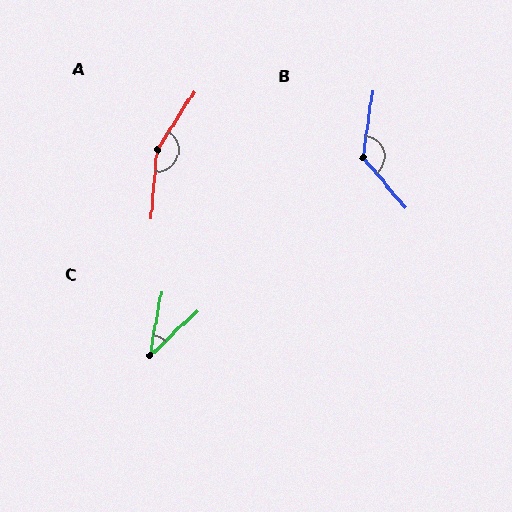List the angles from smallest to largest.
C (37°), B (132°), A (152°).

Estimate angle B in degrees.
Approximately 132 degrees.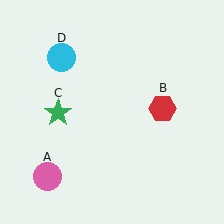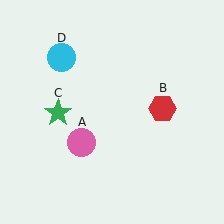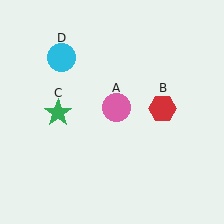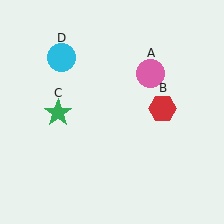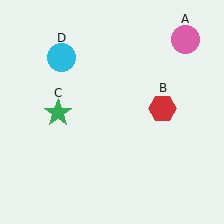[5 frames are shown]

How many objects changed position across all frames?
1 object changed position: pink circle (object A).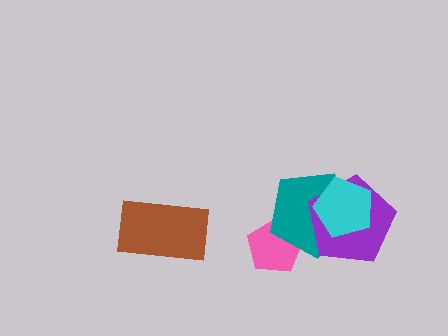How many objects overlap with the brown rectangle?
0 objects overlap with the brown rectangle.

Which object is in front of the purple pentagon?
The cyan pentagon is in front of the purple pentagon.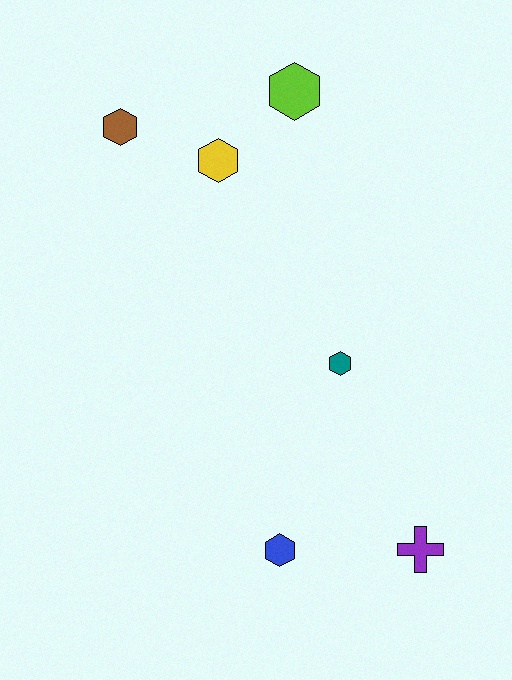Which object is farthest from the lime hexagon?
The purple cross is farthest from the lime hexagon.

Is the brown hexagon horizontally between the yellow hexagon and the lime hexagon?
No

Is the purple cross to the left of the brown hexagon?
No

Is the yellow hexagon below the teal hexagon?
No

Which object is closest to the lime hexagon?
The yellow hexagon is closest to the lime hexagon.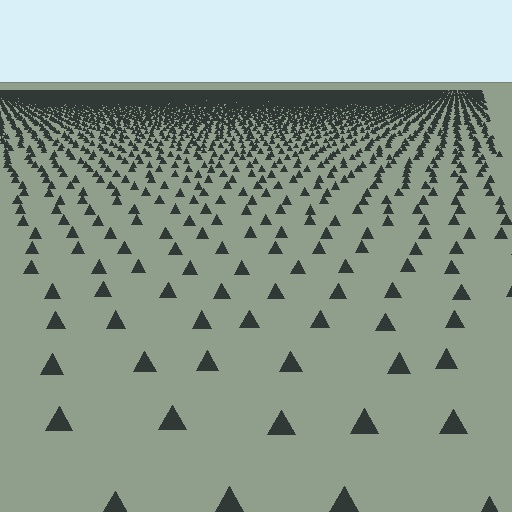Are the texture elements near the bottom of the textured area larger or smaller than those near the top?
Larger. Near the bottom, elements are closer to the viewer and appear at a bigger on-screen size.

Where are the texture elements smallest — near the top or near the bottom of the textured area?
Near the top.